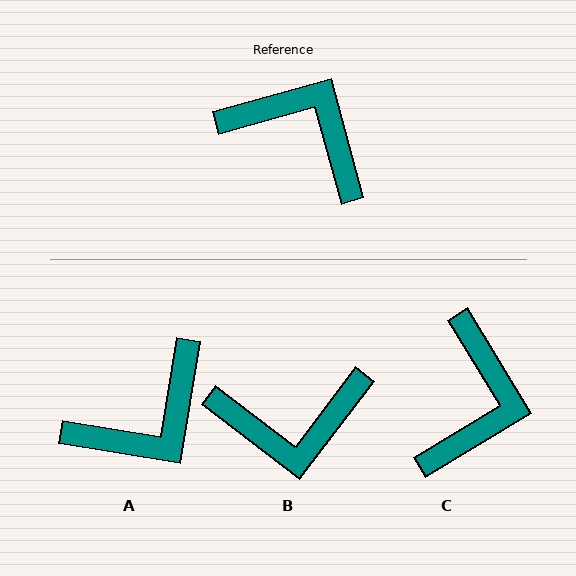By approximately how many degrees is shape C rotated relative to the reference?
Approximately 74 degrees clockwise.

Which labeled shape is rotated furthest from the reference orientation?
B, about 143 degrees away.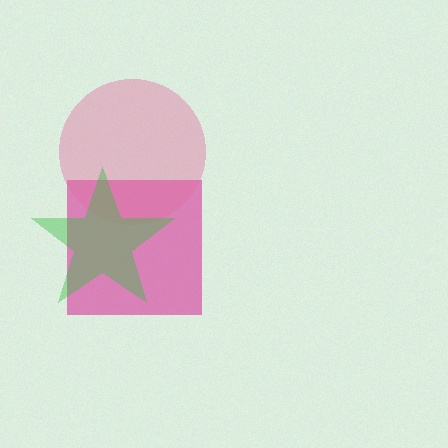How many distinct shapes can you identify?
There are 3 distinct shapes: a magenta square, a pink circle, a green star.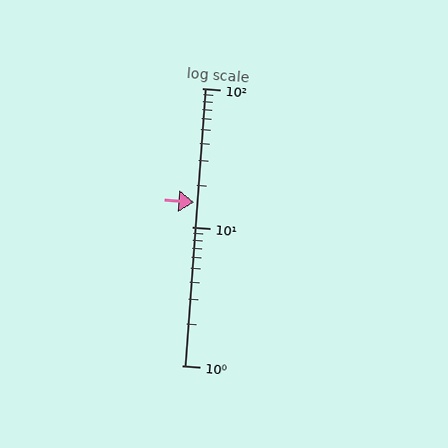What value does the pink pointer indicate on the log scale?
The pointer indicates approximately 15.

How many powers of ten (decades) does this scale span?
The scale spans 2 decades, from 1 to 100.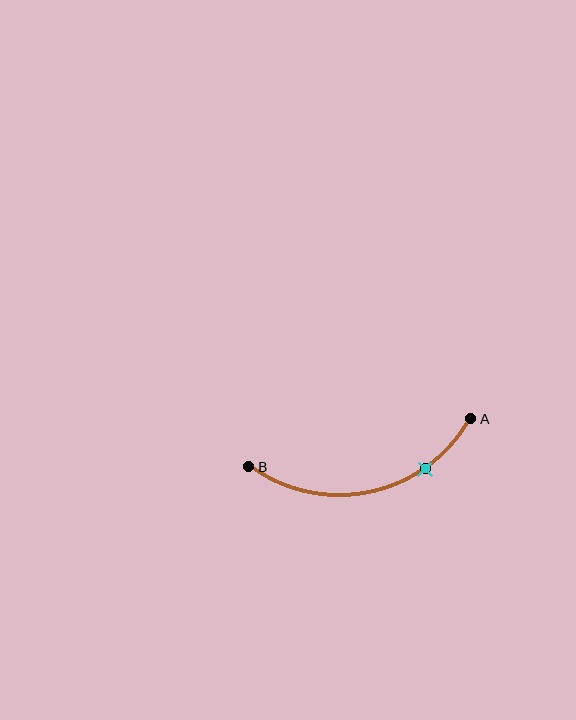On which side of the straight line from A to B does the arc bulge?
The arc bulges below the straight line connecting A and B.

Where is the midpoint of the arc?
The arc midpoint is the point on the curve farthest from the straight line joining A and B. It sits below that line.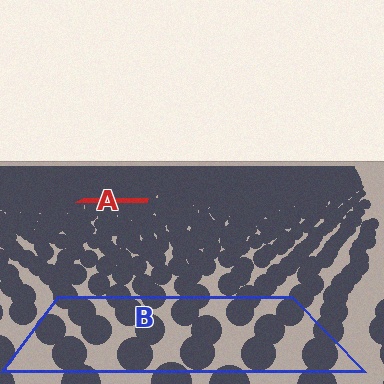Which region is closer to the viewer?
Region B is closer. The texture elements there are larger and more spread out.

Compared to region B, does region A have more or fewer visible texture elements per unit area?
Region A has more texture elements per unit area — they are packed more densely because it is farther away.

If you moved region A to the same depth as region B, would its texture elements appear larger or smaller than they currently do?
They would appear larger. At a closer depth, the same texture elements are projected at a bigger on-screen size.